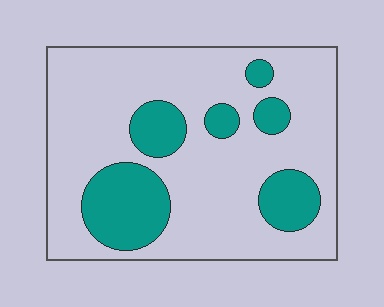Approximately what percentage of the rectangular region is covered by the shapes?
Approximately 25%.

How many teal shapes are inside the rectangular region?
6.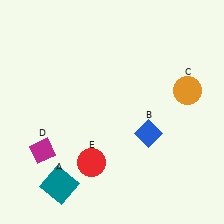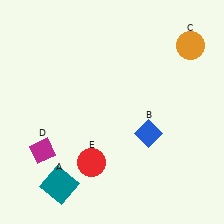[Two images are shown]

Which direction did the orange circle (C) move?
The orange circle (C) moved up.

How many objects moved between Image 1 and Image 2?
1 object moved between the two images.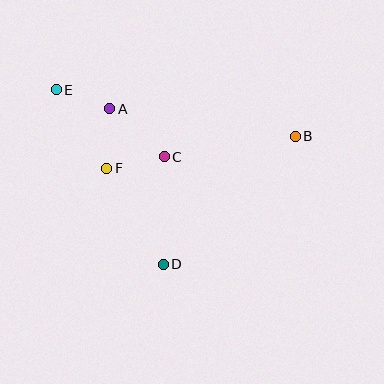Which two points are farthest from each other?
Points B and E are farthest from each other.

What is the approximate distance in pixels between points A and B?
The distance between A and B is approximately 188 pixels.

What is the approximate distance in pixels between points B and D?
The distance between B and D is approximately 184 pixels.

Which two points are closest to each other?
Points A and E are closest to each other.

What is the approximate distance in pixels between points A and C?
The distance between A and C is approximately 73 pixels.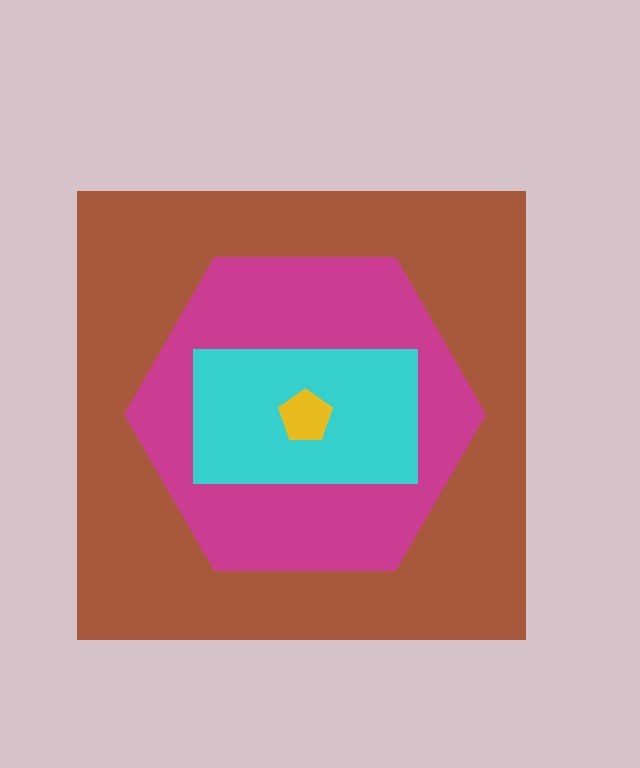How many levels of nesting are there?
4.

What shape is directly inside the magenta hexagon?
The cyan rectangle.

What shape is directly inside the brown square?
The magenta hexagon.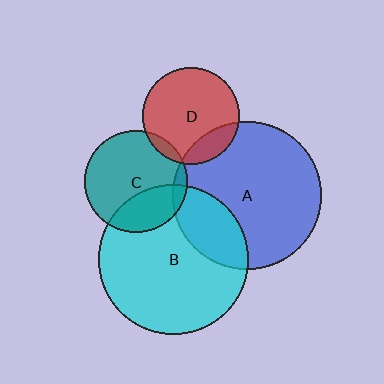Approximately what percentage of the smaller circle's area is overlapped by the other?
Approximately 20%.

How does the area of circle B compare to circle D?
Approximately 2.4 times.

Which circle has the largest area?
Circle B (cyan).